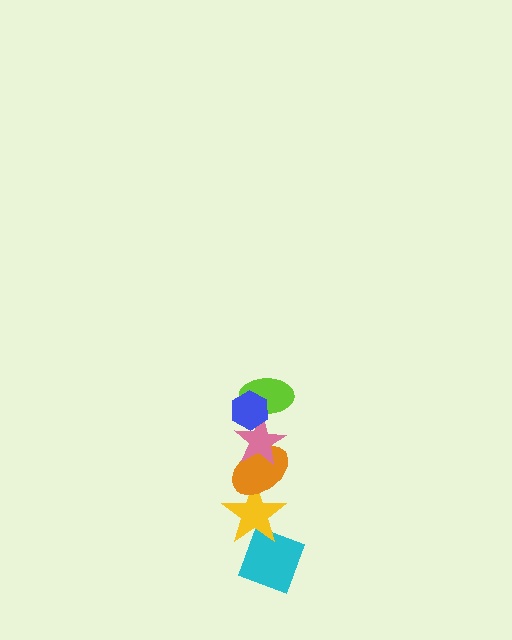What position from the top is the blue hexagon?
The blue hexagon is 1st from the top.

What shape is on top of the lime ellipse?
The blue hexagon is on top of the lime ellipse.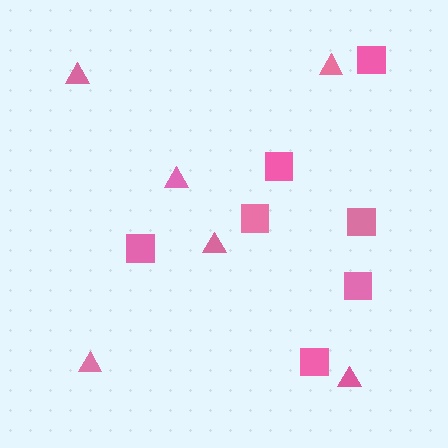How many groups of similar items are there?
There are 2 groups: one group of triangles (6) and one group of squares (7).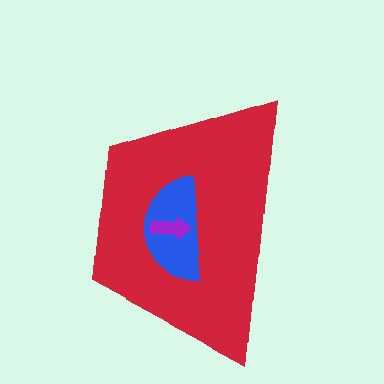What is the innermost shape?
The purple arrow.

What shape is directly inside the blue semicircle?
The purple arrow.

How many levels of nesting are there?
3.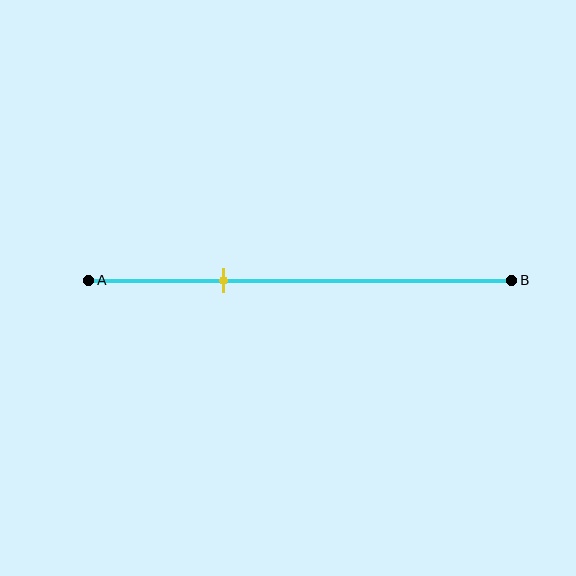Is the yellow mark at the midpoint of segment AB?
No, the mark is at about 30% from A, not at the 50% midpoint.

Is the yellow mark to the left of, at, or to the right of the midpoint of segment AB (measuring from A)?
The yellow mark is to the left of the midpoint of segment AB.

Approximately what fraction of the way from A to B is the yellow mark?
The yellow mark is approximately 30% of the way from A to B.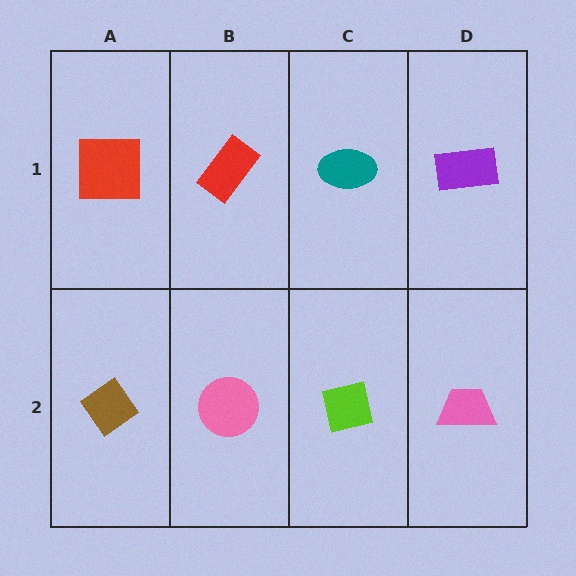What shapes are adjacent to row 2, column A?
A red square (row 1, column A), a pink circle (row 2, column B).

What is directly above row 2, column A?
A red square.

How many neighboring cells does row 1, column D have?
2.